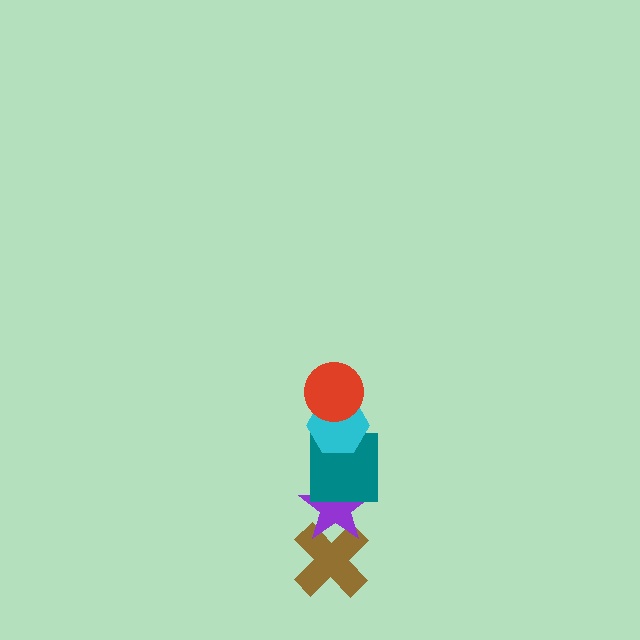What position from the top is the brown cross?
The brown cross is 5th from the top.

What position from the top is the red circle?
The red circle is 1st from the top.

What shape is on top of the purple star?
The teal square is on top of the purple star.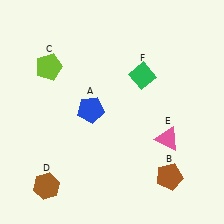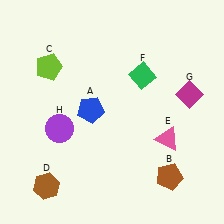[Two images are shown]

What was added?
A magenta diamond (G), a purple circle (H) were added in Image 2.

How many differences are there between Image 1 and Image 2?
There are 2 differences between the two images.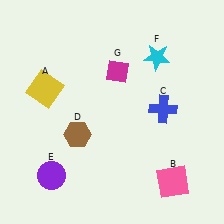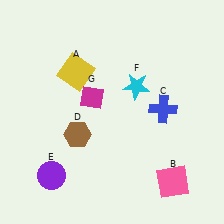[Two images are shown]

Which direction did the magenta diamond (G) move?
The magenta diamond (G) moved down.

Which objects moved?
The objects that moved are: the yellow square (A), the cyan star (F), the magenta diamond (G).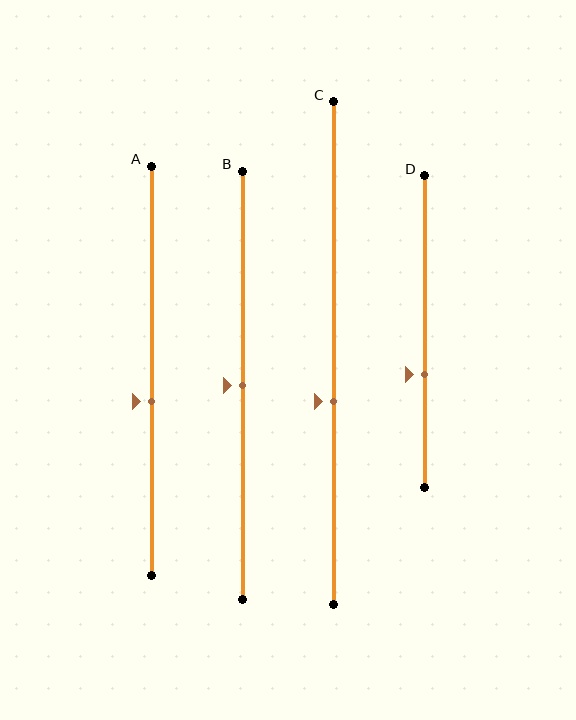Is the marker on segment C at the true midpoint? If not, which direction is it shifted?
No, the marker on segment C is shifted downward by about 10% of the segment length.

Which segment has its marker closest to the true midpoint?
Segment B has its marker closest to the true midpoint.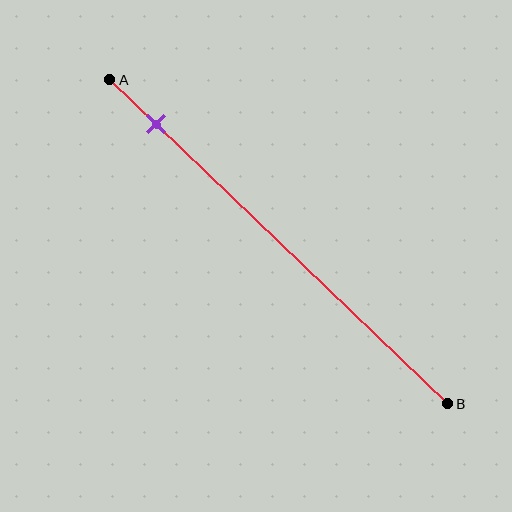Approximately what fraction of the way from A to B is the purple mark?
The purple mark is approximately 15% of the way from A to B.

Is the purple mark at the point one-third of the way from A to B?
No, the mark is at about 15% from A, not at the 33% one-third point.